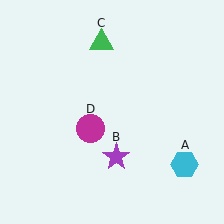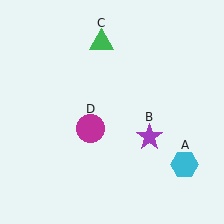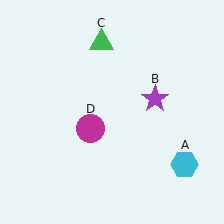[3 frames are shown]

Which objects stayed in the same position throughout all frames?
Cyan hexagon (object A) and green triangle (object C) and magenta circle (object D) remained stationary.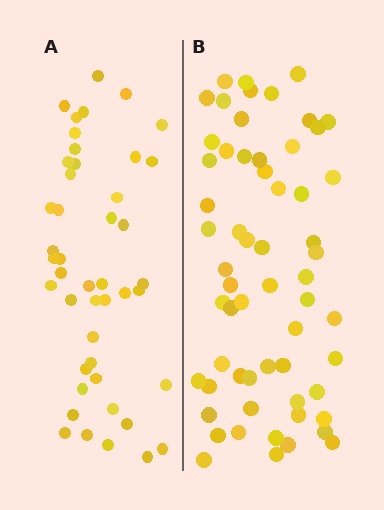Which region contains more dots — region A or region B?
Region B (the right region) has more dots.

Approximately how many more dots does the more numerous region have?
Region B has approximately 15 more dots than region A.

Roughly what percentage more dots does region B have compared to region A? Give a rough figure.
About 35% more.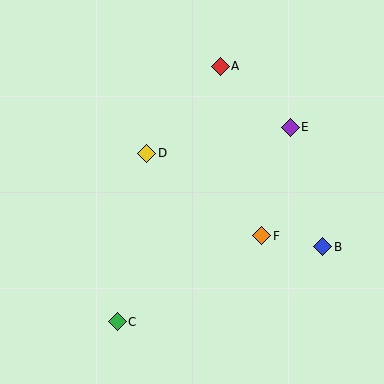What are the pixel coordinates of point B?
Point B is at (323, 247).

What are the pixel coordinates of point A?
Point A is at (220, 66).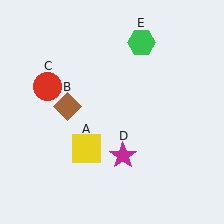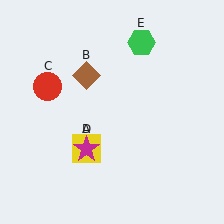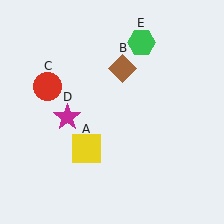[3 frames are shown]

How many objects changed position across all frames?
2 objects changed position: brown diamond (object B), magenta star (object D).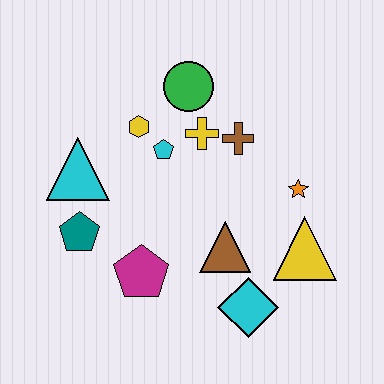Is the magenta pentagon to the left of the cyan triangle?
No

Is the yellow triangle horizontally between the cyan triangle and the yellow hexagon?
No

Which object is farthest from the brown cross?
The teal pentagon is farthest from the brown cross.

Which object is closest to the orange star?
The yellow triangle is closest to the orange star.